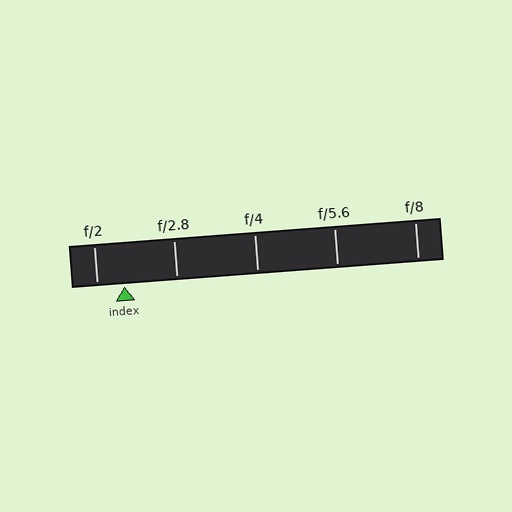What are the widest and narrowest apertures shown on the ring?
The widest aperture shown is f/2 and the narrowest is f/8.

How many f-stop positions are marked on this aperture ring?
There are 5 f-stop positions marked.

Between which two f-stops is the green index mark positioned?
The index mark is between f/2 and f/2.8.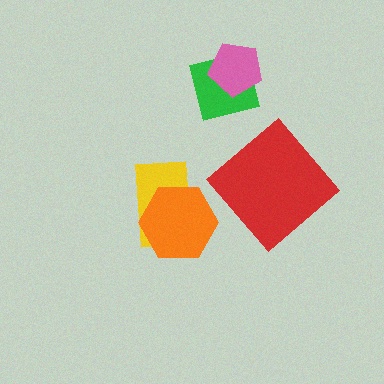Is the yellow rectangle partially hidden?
Yes, it is partially covered by another shape.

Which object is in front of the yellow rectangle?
The orange hexagon is in front of the yellow rectangle.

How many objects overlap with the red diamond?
0 objects overlap with the red diamond.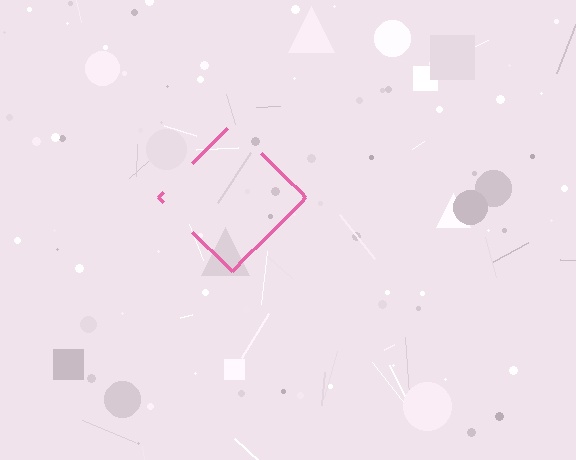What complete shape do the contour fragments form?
The contour fragments form a diamond.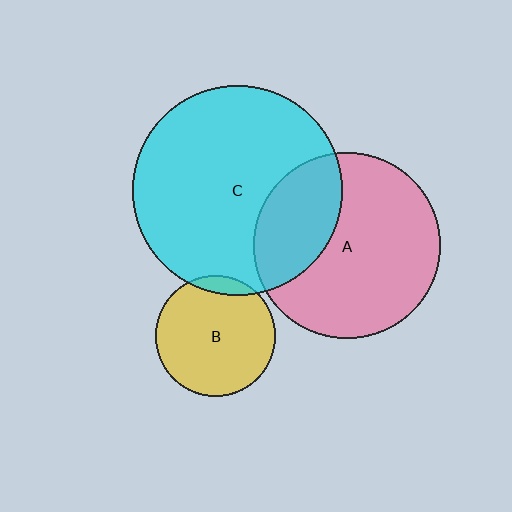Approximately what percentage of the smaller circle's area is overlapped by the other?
Approximately 30%.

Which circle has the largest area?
Circle C (cyan).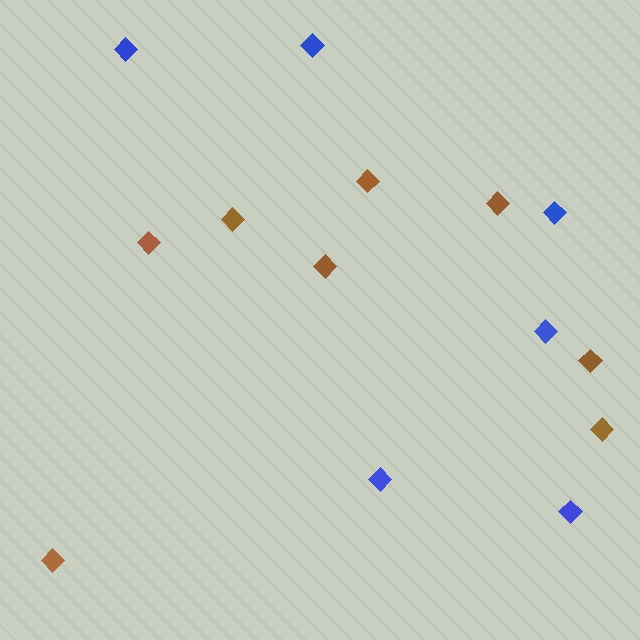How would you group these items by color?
There are 2 groups: one group of blue diamonds (6) and one group of brown diamonds (8).